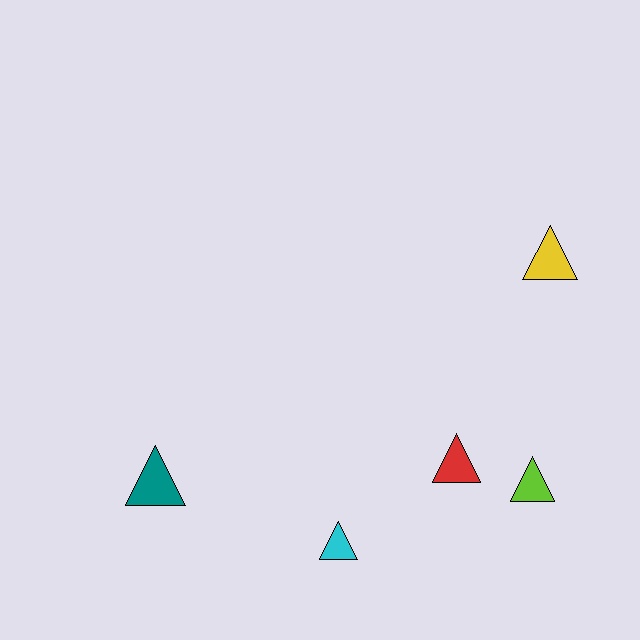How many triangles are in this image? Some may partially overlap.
There are 5 triangles.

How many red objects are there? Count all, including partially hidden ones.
There is 1 red object.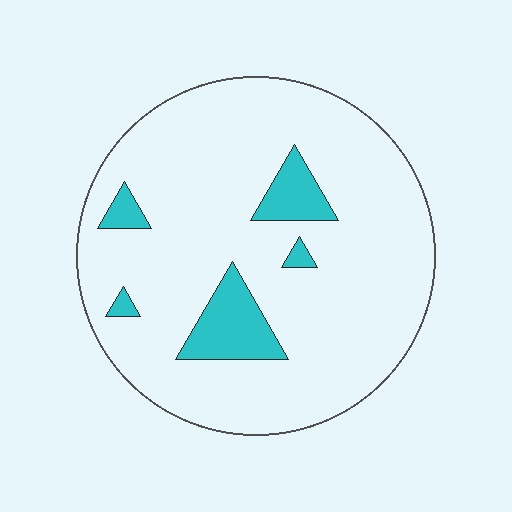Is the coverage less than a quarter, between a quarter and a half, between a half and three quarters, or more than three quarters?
Less than a quarter.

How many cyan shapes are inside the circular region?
5.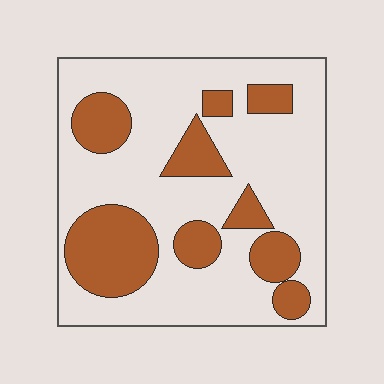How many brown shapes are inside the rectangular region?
9.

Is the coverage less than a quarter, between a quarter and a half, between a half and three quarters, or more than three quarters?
Between a quarter and a half.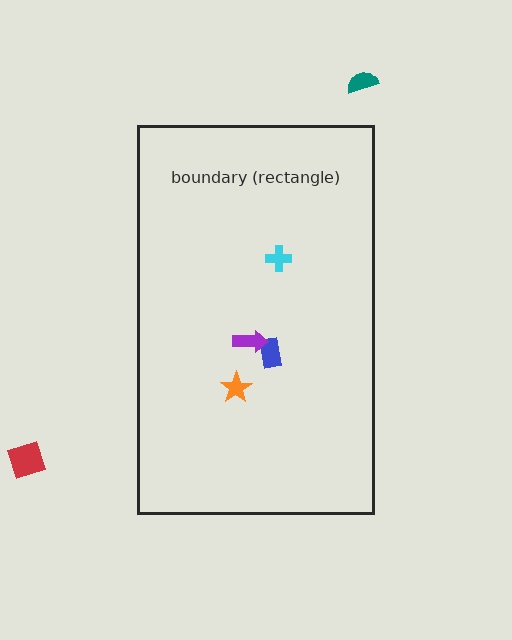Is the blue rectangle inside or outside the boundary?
Inside.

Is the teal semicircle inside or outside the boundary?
Outside.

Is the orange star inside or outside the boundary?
Inside.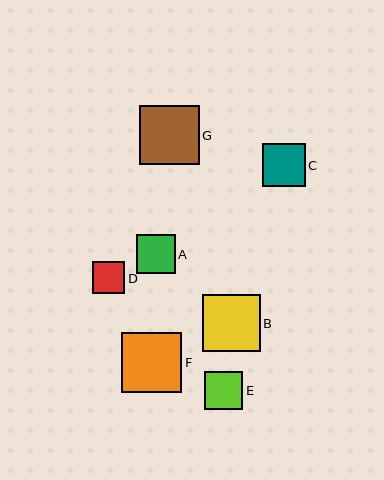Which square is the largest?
Square F is the largest with a size of approximately 60 pixels.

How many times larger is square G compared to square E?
Square G is approximately 1.6 times the size of square E.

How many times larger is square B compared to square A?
Square B is approximately 1.5 times the size of square A.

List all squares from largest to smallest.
From largest to smallest: F, G, B, C, A, E, D.